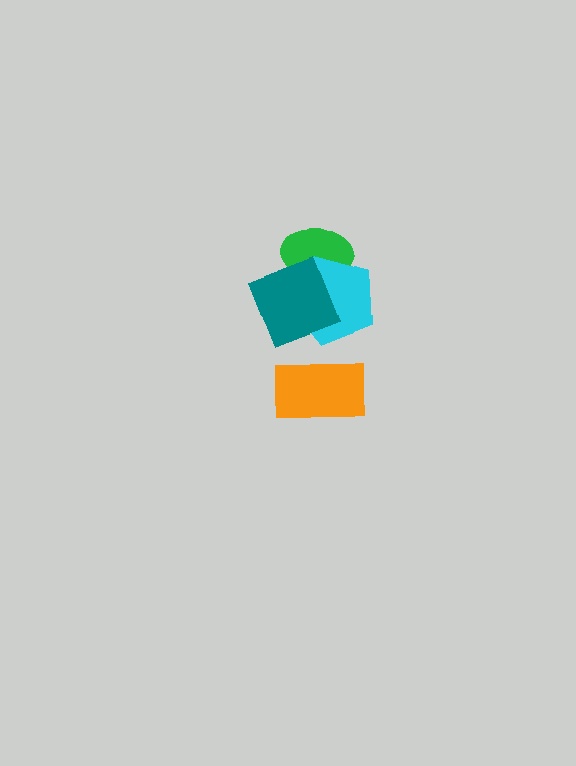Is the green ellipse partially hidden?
Yes, it is partially covered by another shape.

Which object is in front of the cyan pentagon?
The teal diamond is in front of the cyan pentagon.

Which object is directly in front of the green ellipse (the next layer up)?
The cyan pentagon is directly in front of the green ellipse.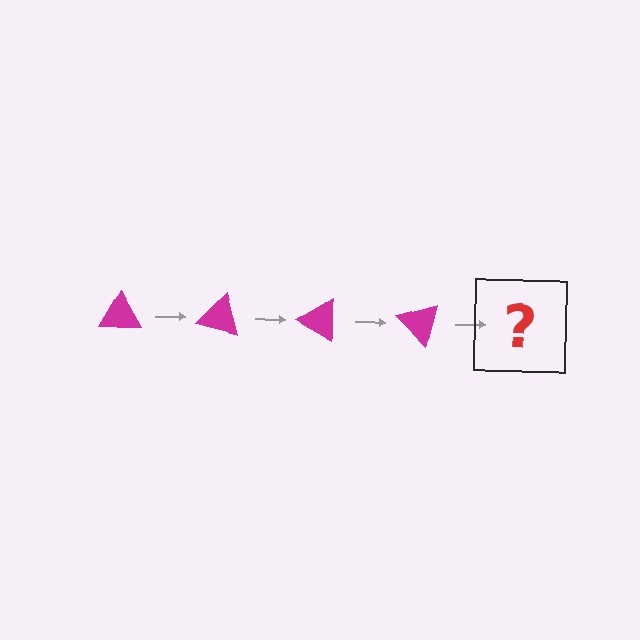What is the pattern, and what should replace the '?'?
The pattern is that the triangle rotates 15 degrees each step. The '?' should be a magenta triangle rotated 60 degrees.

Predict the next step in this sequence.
The next step is a magenta triangle rotated 60 degrees.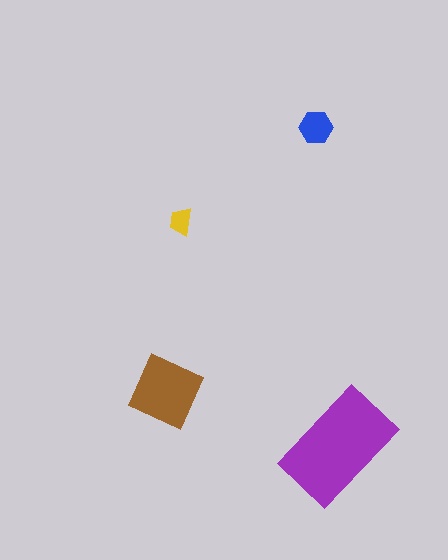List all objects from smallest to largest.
The yellow trapezoid, the blue hexagon, the brown square, the purple rectangle.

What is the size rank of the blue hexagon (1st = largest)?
3rd.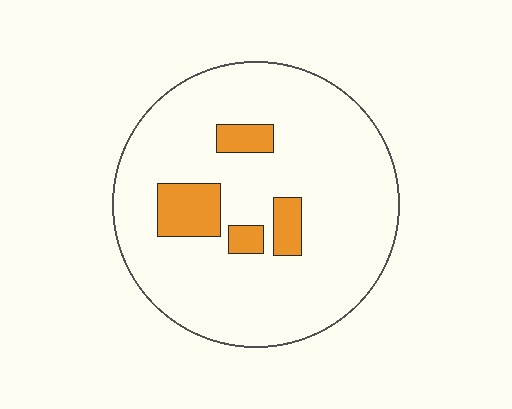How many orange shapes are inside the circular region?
4.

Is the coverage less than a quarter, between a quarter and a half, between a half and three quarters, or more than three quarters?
Less than a quarter.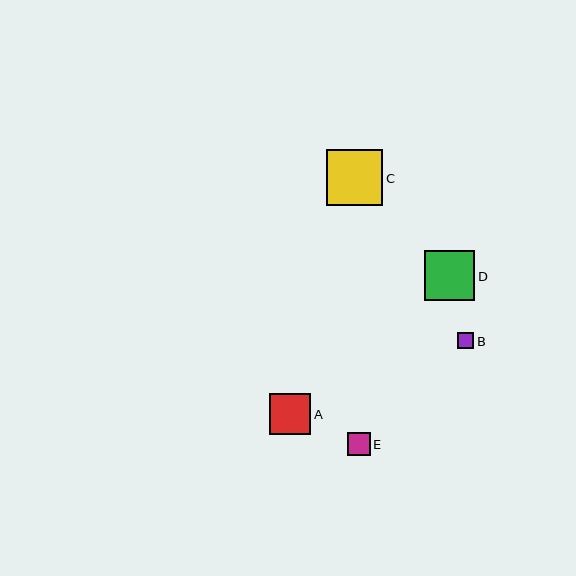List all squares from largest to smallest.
From largest to smallest: C, D, A, E, B.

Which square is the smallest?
Square B is the smallest with a size of approximately 16 pixels.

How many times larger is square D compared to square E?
Square D is approximately 2.1 times the size of square E.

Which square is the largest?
Square C is the largest with a size of approximately 56 pixels.